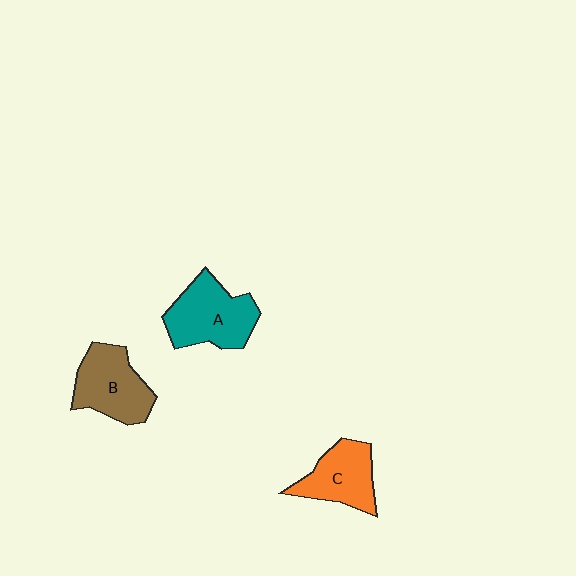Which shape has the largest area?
Shape A (teal).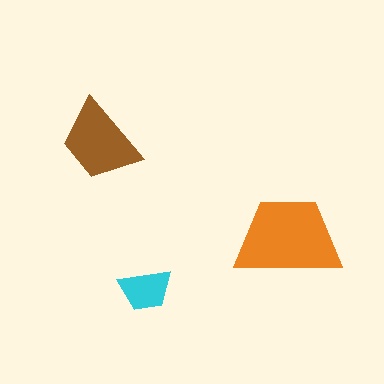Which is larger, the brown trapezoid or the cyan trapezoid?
The brown one.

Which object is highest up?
The brown trapezoid is topmost.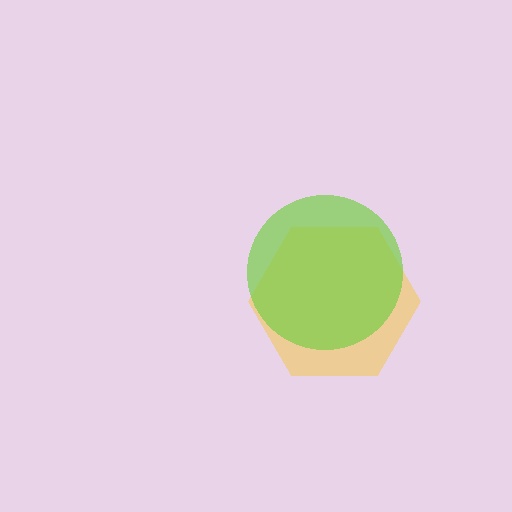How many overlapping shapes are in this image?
There are 2 overlapping shapes in the image.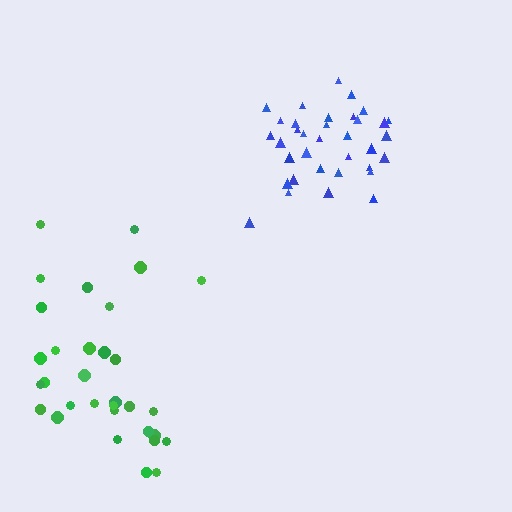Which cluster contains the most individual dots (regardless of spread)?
Blue (35).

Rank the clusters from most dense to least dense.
blue, green.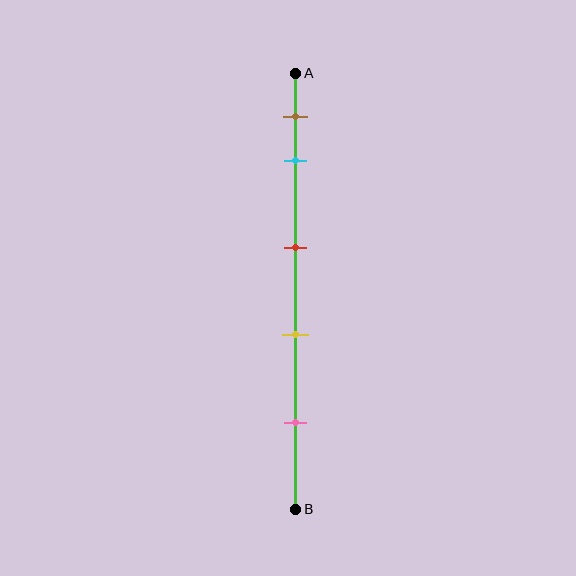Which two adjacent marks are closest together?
The brown and cyan marks are the closest adjacent pair.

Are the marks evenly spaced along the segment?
No, the marks are not evenly spaced.